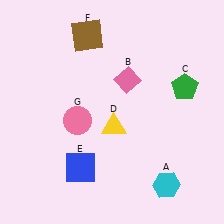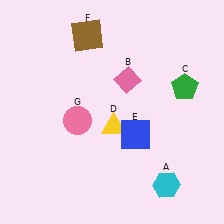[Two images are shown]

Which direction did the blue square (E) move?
The blue square (E) moved right.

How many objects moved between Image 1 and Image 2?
1 object moved between the two images.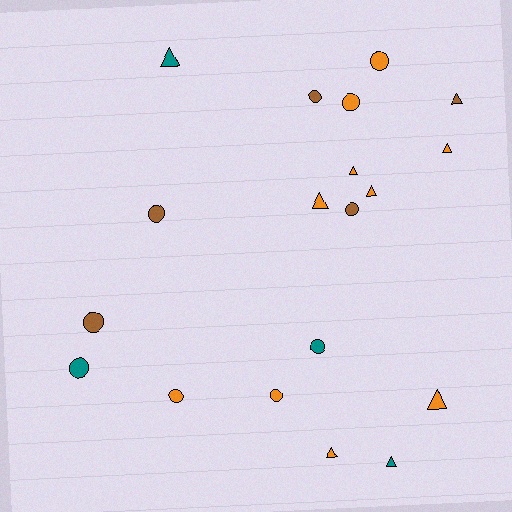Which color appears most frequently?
Orange, with 10 objects.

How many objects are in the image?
There are 19 objects.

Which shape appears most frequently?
Circle, with 10 objects.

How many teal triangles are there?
There are 2 teal triangles.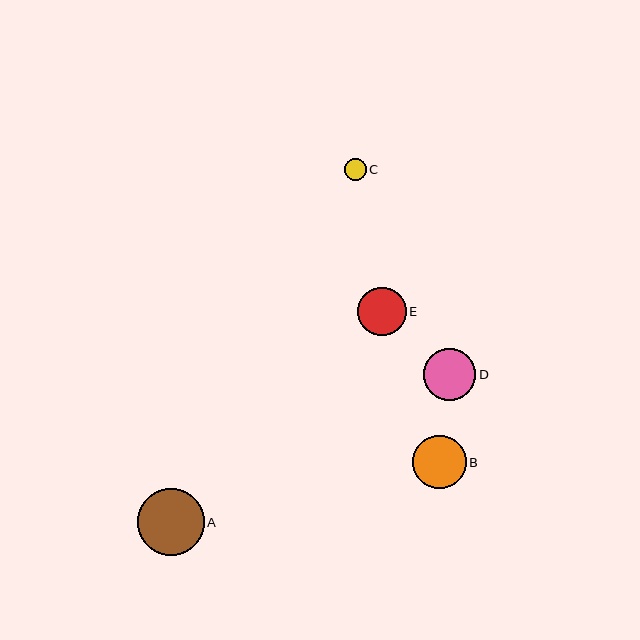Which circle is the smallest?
Circle C is the smallest with a size of approximately 21 pixels.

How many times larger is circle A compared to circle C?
Circle A is approximately 3.1 times the size of circle C.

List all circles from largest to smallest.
From largest to smallest: A, B, D, E, C.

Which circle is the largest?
Circle A is the largest with a size of approximately 67 pixels.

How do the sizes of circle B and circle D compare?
Circle B and circle D are approximately the same size.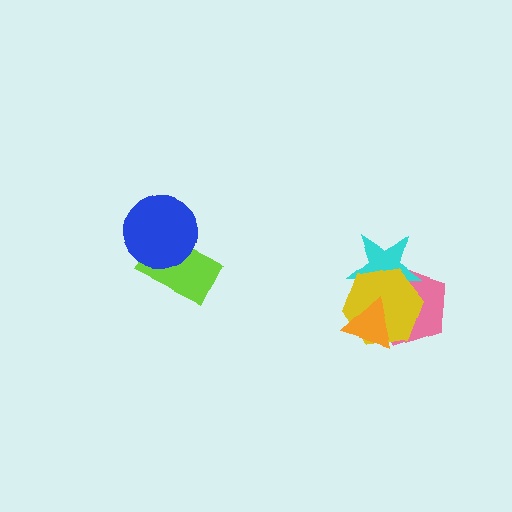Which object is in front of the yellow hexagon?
The orange triangle is in front of the yellow hexagon.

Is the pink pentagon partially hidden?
Yes, it is partially covered by another shape.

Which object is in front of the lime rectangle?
The blue circle is in front of the lime rectangle.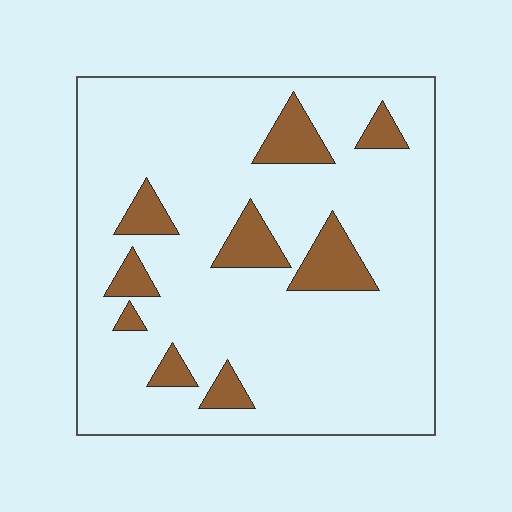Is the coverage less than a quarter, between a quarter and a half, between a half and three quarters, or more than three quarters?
Less than a quarter.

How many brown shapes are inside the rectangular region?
9.